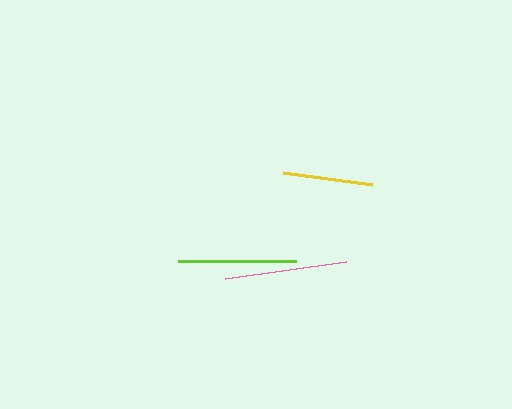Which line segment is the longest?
The pink line is the longest at approximately 122 pixels.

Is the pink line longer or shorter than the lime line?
The pink line is longer than the lime line.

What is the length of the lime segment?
The lime segment is approximately 118 pixels long.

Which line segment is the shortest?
The yellow line is the shortest at approximately 90 pixels.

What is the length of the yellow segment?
The yellow segment is approximately 90 pixels long.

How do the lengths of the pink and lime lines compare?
The pink and lime lines are approximately the same length.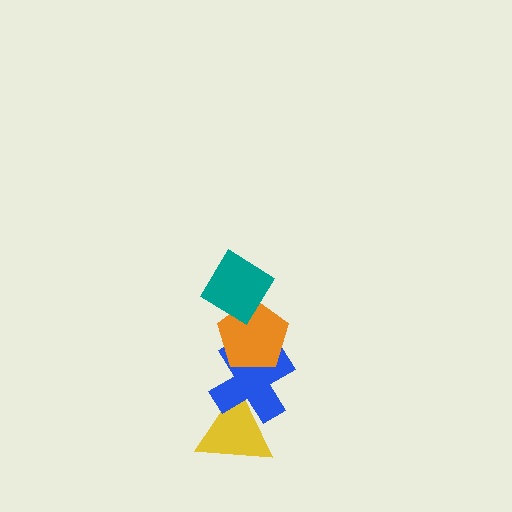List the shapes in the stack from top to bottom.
From top to bottom: the teal diamond, the orange pentagon, the blue cross, the yellow triangle.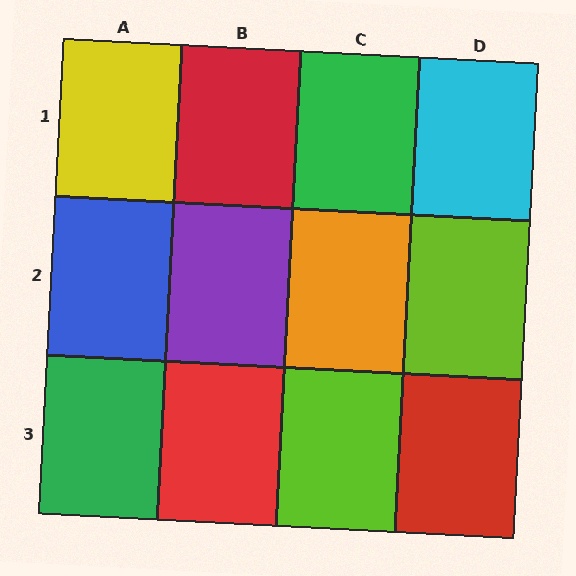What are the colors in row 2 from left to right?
Blue, purple, orange, lime.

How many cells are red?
3 cells are red.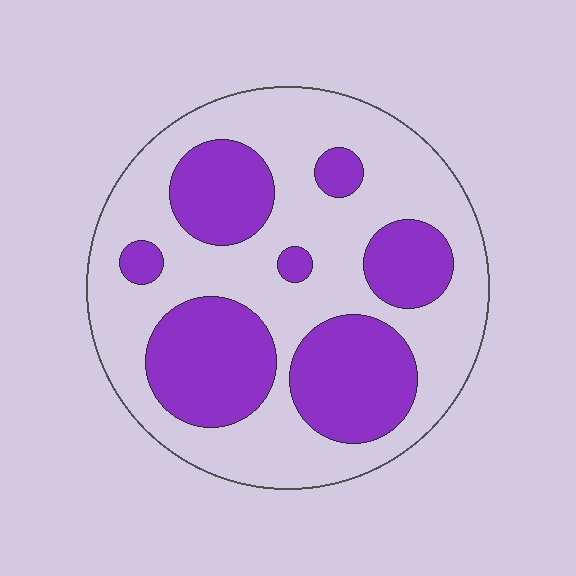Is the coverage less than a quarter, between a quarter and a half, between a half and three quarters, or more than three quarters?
Between a quarter and a half.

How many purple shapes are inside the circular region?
7.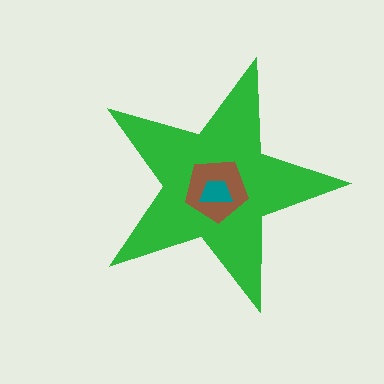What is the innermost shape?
The teal trapezoid.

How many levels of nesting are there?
3.